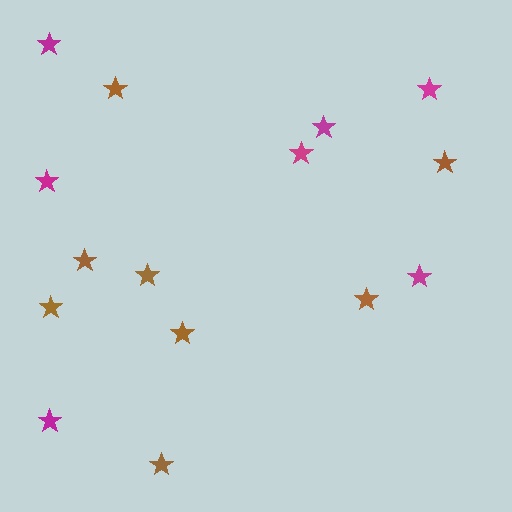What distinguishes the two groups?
There are 2 groups: one group of brown stars (8) and one group of magenta stars (7).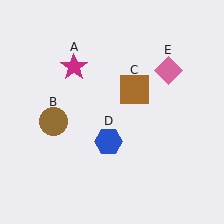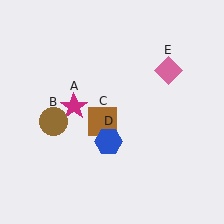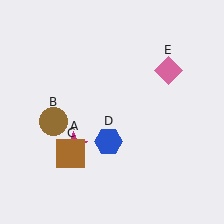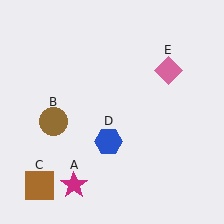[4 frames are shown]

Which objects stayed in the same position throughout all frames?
Brown circle (object B) and blue hexagon (object D) and pink diamond (object E) remained stationary.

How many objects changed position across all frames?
2 objects changed position: magenta star (object A), brown square (object C).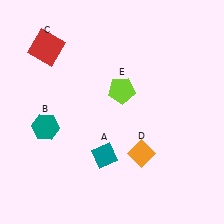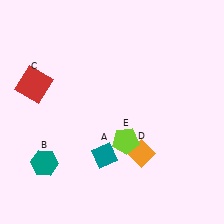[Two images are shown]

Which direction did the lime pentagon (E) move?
The lime pentagon (E) moved down.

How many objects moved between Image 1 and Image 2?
3 objects moved between the two images.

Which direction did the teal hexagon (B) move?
The teal hexagon (B) moved down.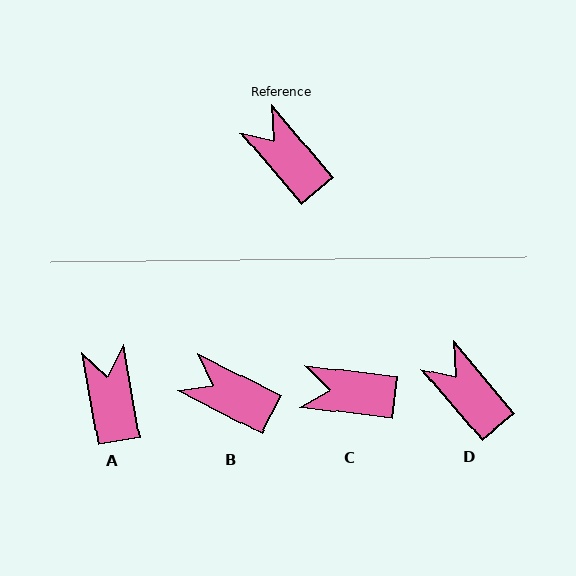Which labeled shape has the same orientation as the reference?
D.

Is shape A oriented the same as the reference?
No, it is off by about 30 degrees.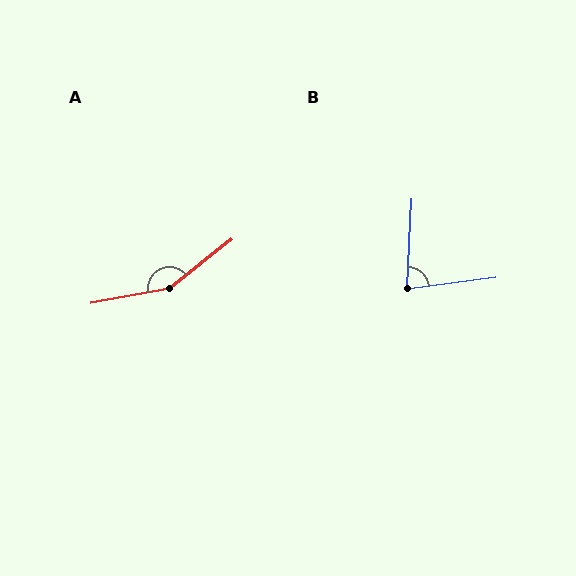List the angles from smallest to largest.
B (80°), A (152°).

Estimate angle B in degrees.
Approximately 80 degrees.